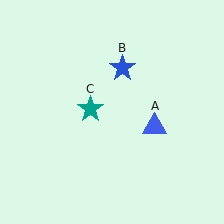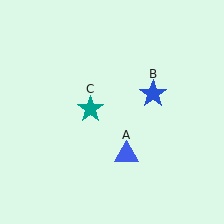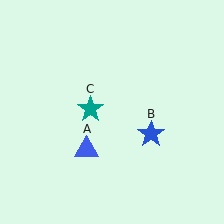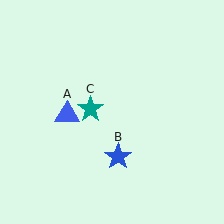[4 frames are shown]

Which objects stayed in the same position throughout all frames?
Teal star (object C) remained stationary.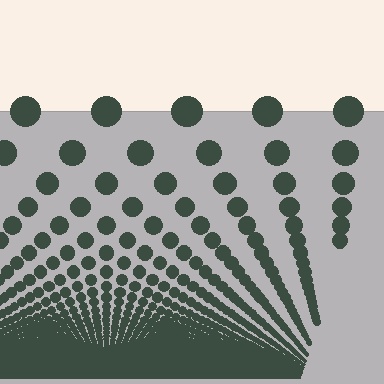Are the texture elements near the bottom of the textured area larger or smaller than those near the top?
Smaller. The gradient is inverted — elements near the bottom are smaller and denser.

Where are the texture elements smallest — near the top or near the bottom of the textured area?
Near the bottom.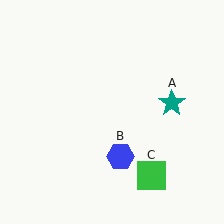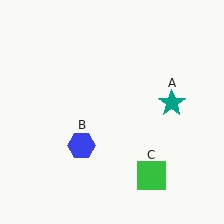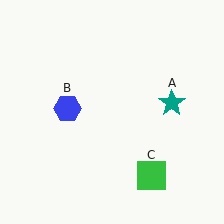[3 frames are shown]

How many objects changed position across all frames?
1 object changed position: blue hexagon (object B).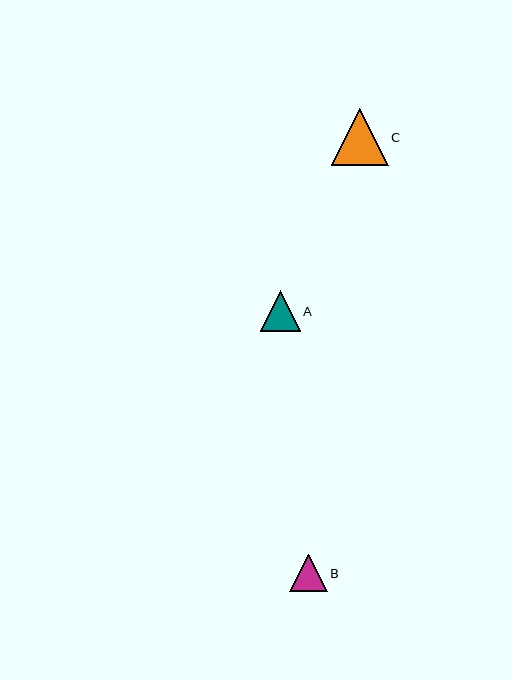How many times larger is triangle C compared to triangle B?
Triangle C is approximately 1.5 times the size of triangle B.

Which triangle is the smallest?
Triangle B is the smallest with a size of approximately 38 pixels.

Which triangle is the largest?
Triangle C is the largest with a size of approximately 57 pixels.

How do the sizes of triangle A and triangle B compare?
Triangle A and triangle B are approximately the same size.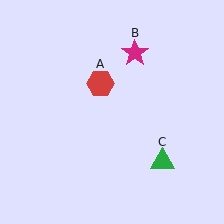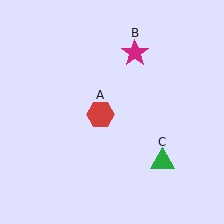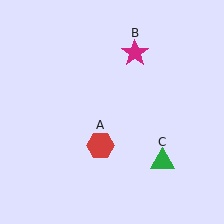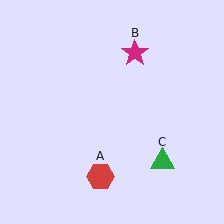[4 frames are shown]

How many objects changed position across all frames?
1 object changed position: red hexagon (object A).